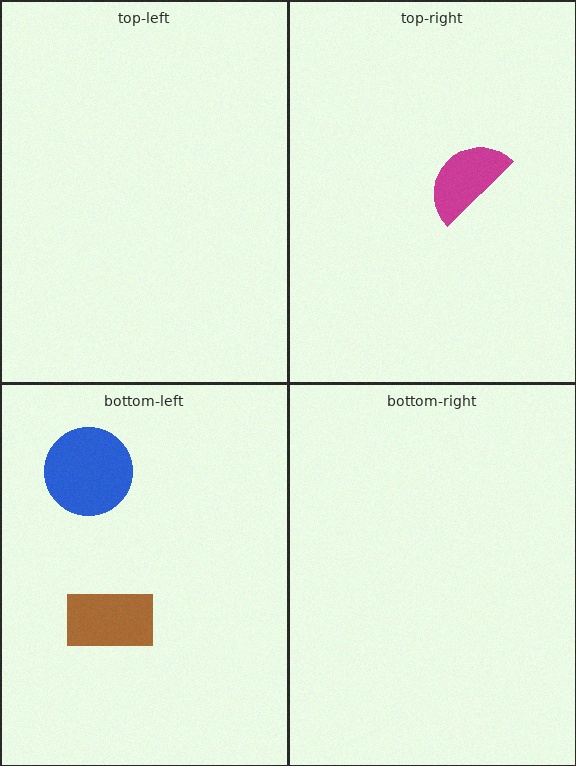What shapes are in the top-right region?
The magenta semicircle.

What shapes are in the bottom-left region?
The blue circle, the brown rectangle.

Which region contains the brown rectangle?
The bottom-left region.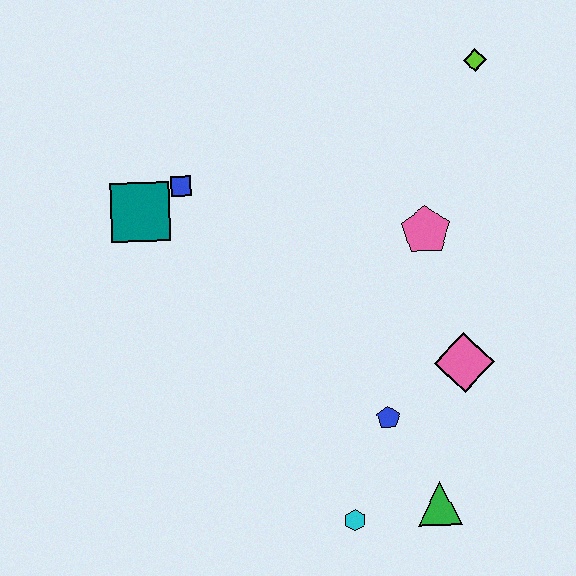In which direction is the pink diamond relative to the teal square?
The pink diamond is to the right of the teal square.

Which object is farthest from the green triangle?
The lime diamond is farthest from the green triangle.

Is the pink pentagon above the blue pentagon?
Yes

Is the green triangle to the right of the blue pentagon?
Yes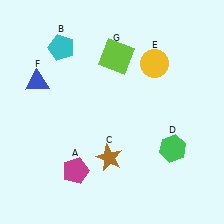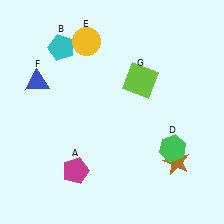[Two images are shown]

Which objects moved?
The objects that moved are: the brown star (C), the yellow circle (E), the lime square (G).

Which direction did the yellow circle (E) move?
The yellow circle (E) moved left.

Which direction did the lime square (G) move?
The lime square (G) moved down.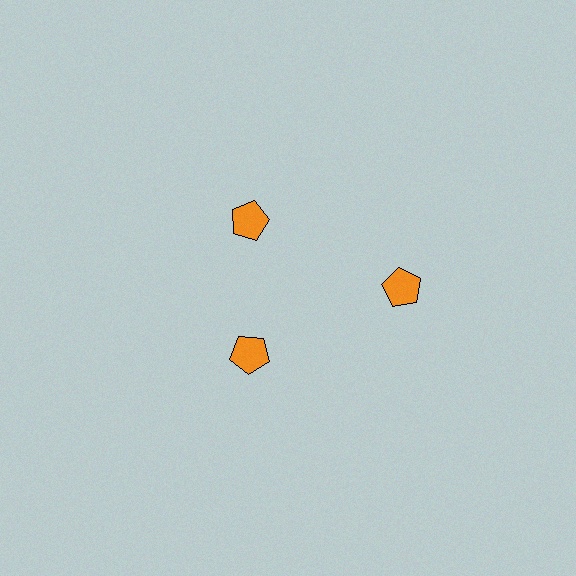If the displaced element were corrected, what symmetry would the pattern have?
It would have 3-fold rotational symmetry — the pattern would map onto itself every 120 degrees.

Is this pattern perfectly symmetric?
No. The 3 orange pentagons are arranged in a ring, but one element near the 3 o'clock position is pushed outward from the center, breaking the 3-fold rotational symmetry.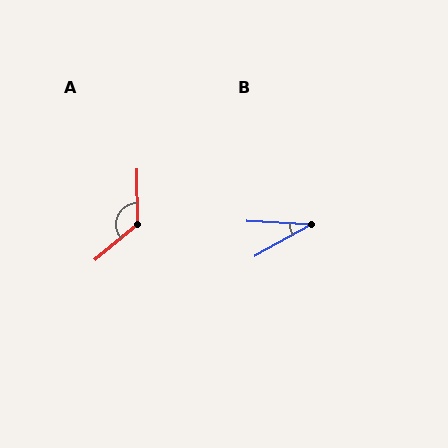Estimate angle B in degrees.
Approximately 32 degrees.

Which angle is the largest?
A, at approximately 130 degrees.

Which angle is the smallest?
B, at approximately 32 degrees.